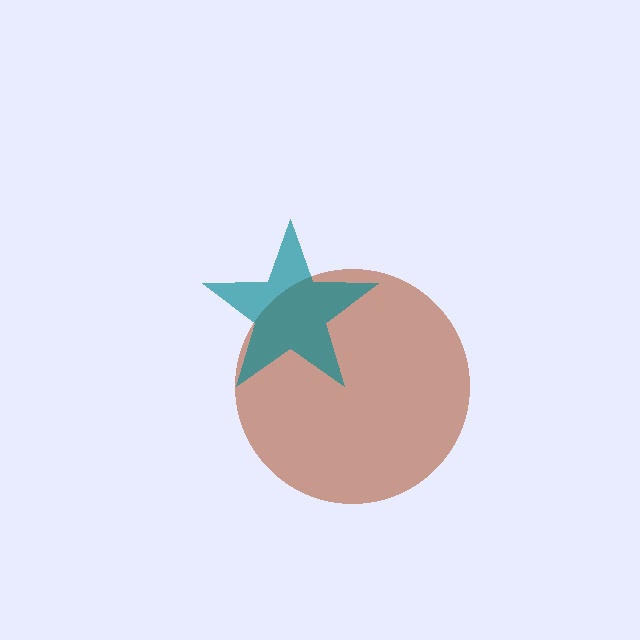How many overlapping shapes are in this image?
There are 2 overlapping shapes in the image.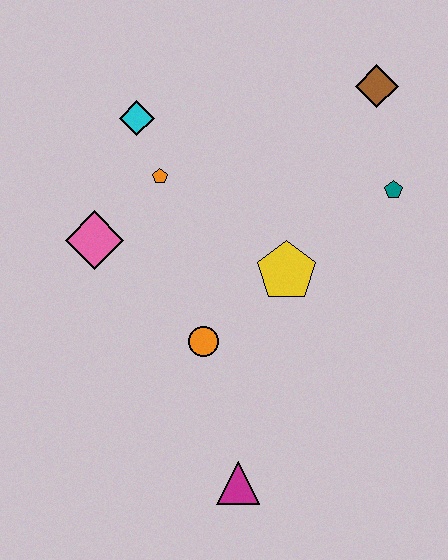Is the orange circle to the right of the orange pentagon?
Yes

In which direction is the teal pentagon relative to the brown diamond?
The teal pentagon is below the brown diamond.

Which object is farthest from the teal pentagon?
The magenta triangle is farthest from the teal pentagon.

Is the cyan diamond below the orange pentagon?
No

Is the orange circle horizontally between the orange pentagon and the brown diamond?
Yes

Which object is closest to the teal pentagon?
The brown diamond is closest to the teal pentagon.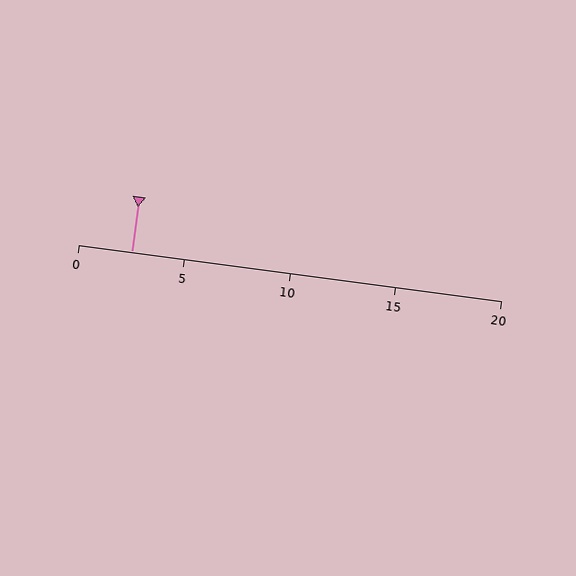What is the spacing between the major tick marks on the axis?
The major ticks are spaced 5 apart.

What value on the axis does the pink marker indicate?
The marker indicates approximately 2.5.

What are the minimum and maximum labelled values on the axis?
The axis runs from 0 to 20.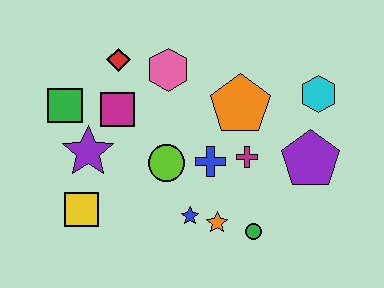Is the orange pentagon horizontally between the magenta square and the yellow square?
No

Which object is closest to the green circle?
The orange star is closest to the green circle.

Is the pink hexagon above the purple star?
Yes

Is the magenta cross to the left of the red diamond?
No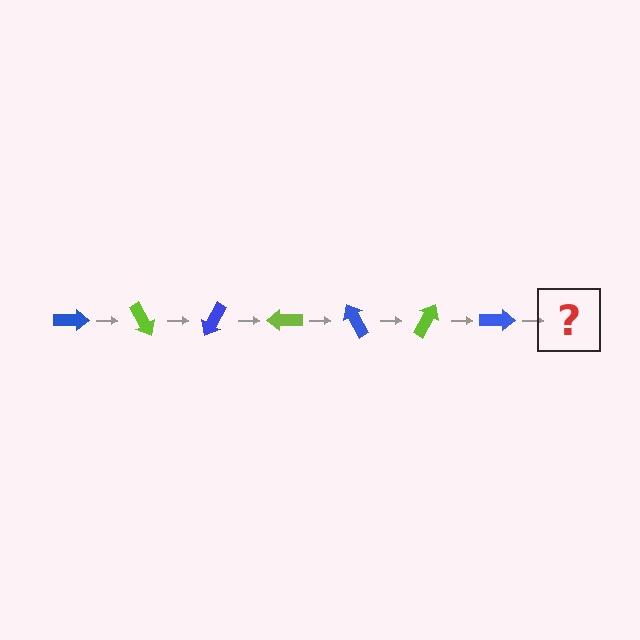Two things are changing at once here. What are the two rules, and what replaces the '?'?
The two rules are that it rotates 60 degrees each step and the color cycles through blue and lime. The '?' should be a lime arrow, rotated 420 degrees from the start.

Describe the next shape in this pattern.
It should be a lime arrow, rotated 420 degrees from the start.